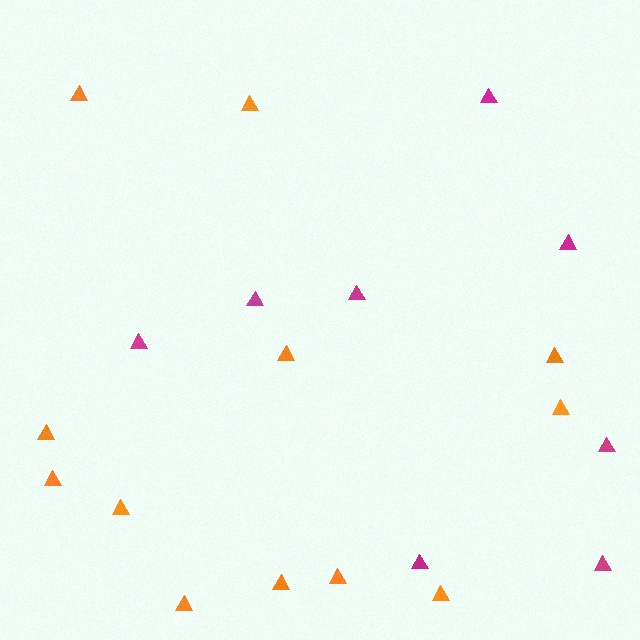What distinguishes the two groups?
There are 2 groups: one group of magenta triangles (8) and one group of orange triangles (12).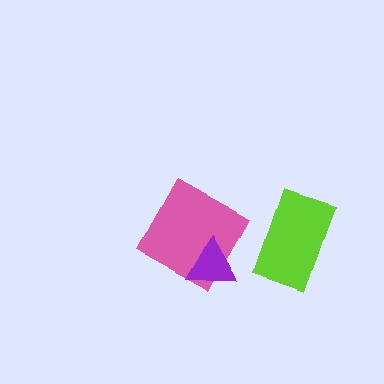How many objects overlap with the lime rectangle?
0 objects overlap with the lime rectangle.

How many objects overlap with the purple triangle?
1 object overlaps with the purple triangle.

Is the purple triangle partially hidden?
No, no other shape covers it.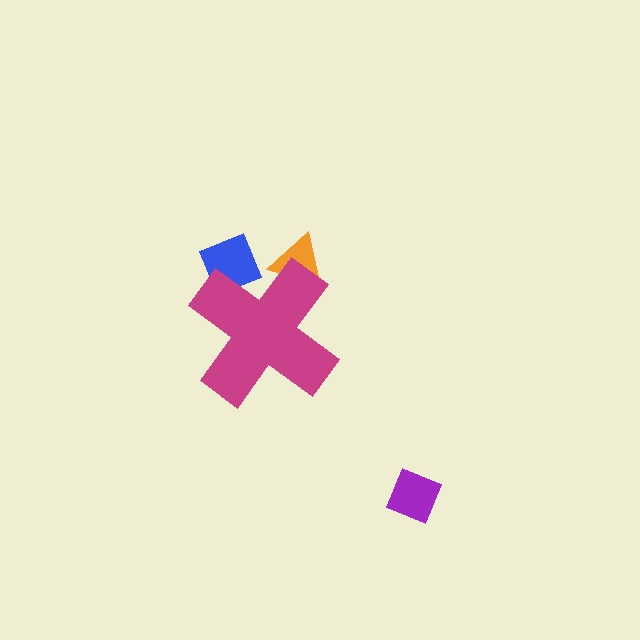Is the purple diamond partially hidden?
No, the purple diamond is fully visible.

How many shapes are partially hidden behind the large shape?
2 shapes are partially hidden.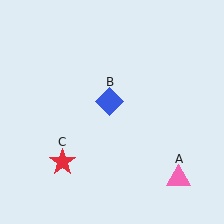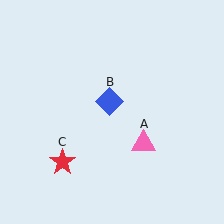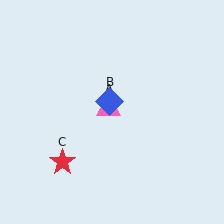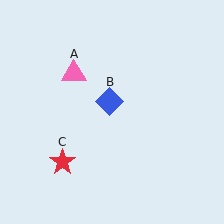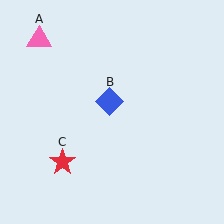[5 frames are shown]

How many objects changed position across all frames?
1 object changed position: pink triangle (object A).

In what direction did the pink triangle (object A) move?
The pink triangle (object A) moved up and to the left.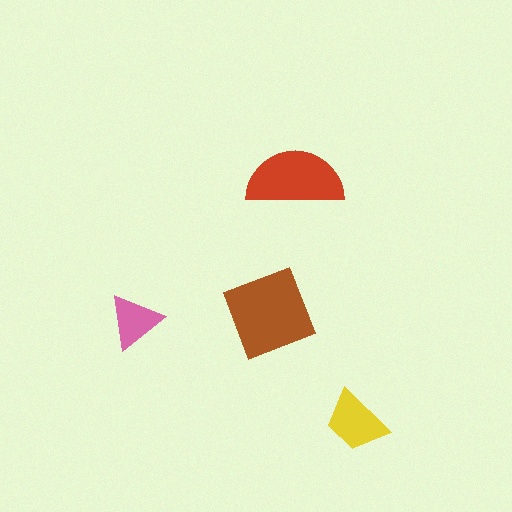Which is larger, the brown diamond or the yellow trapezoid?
The brown diamond.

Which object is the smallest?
The pink triangle.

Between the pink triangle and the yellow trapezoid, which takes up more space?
The yellow trapezoid.